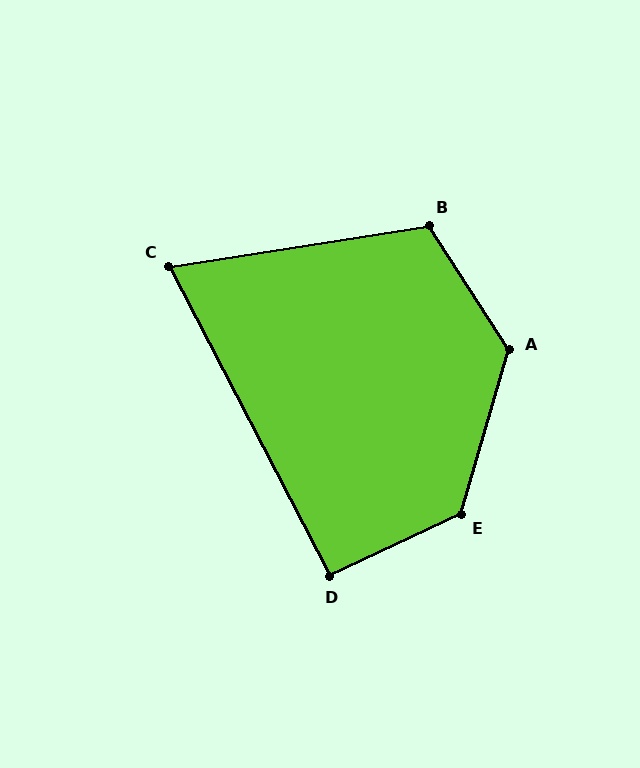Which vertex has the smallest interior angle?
C, at approximately 71 degrees.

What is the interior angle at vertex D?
Approximately 92 degrees (approximately right).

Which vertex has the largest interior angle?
E, at approximately 131 degrees.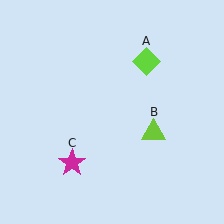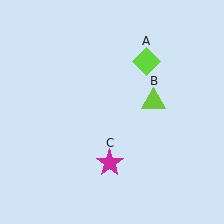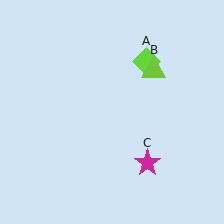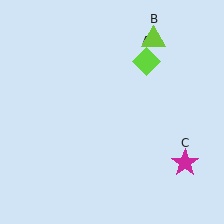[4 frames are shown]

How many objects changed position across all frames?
2 objects changed position: lime triangle (object B), magenta star (object C).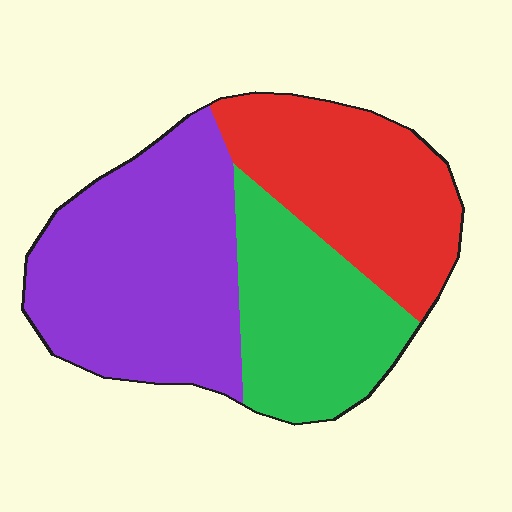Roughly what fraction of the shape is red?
Red covers 31% of the shape.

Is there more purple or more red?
Purple.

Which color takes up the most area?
Purple, at roughly 45%.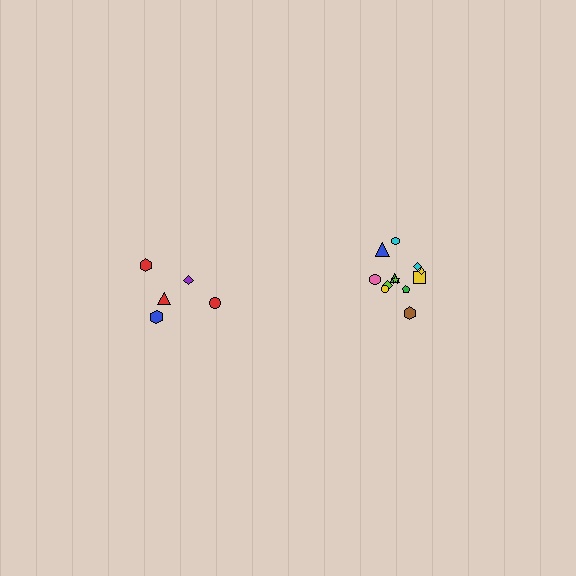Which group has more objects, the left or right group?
The right group.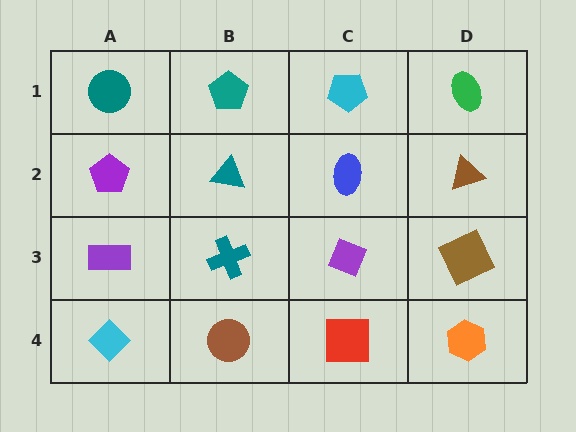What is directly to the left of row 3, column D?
A purple diamond.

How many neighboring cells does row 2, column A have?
3.